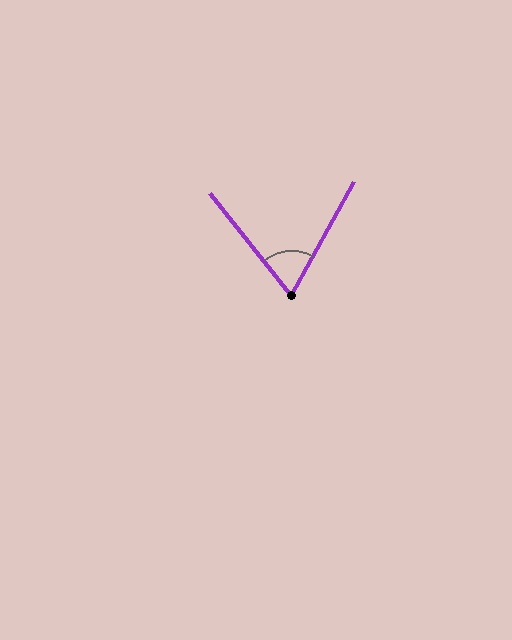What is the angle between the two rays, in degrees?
Approximately 68 degrees.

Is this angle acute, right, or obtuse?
It is acute.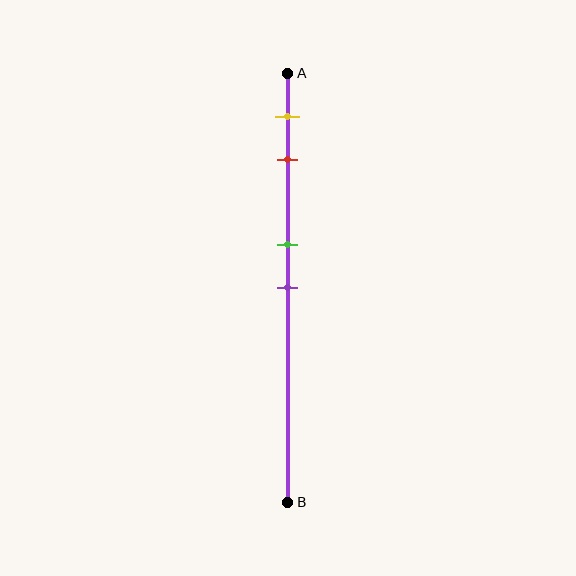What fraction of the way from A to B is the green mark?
The green mark is approximately 40% (0.4) of the way from A to B.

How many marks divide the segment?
There are 4 marks dividing the segment.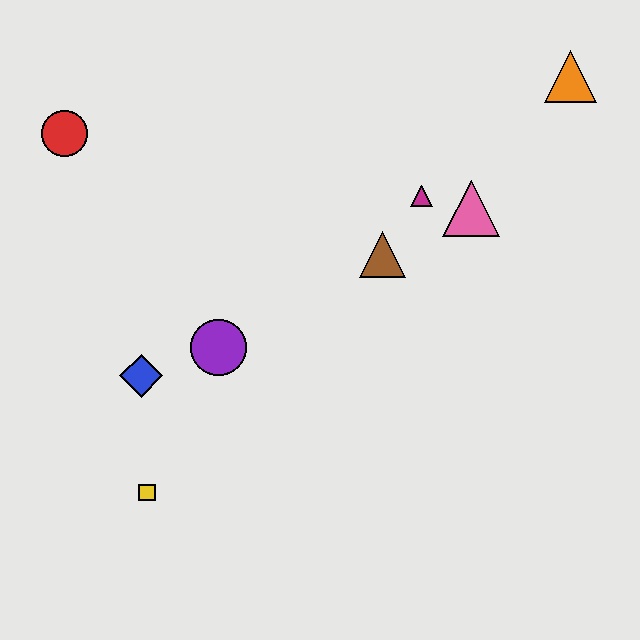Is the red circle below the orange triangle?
Yes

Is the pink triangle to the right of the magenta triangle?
Yes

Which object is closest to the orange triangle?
The pink triangle is closest to the orange triangle.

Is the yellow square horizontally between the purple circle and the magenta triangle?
No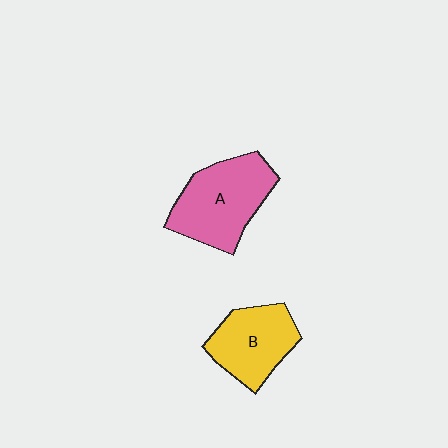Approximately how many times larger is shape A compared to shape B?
Approximately 1.3 times.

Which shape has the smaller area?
Shape B (yellow).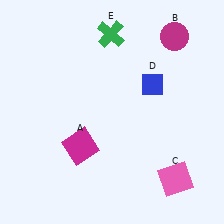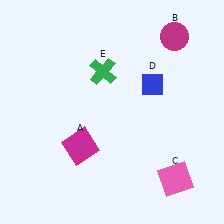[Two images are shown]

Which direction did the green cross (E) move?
The green cross (E) moved down.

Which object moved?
The green cross (E) moved down.